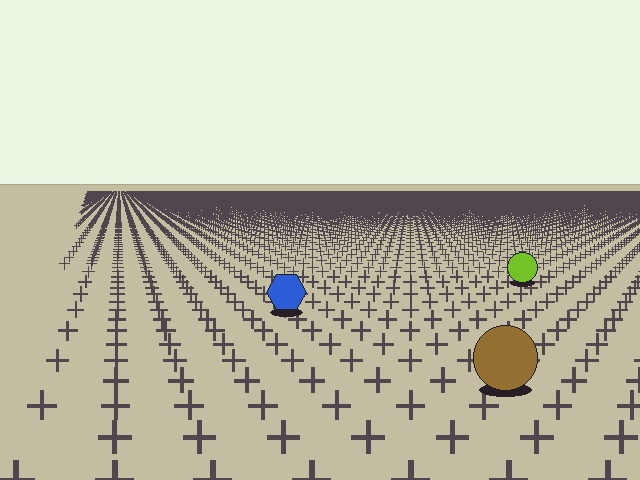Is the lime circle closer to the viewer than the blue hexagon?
No. The blue hexagon is closer — you can tell from the texture gradient: the ground texture is coarser near it.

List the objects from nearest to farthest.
From nearest to farthest: the brown circle, the blue hexagon, the lime circle.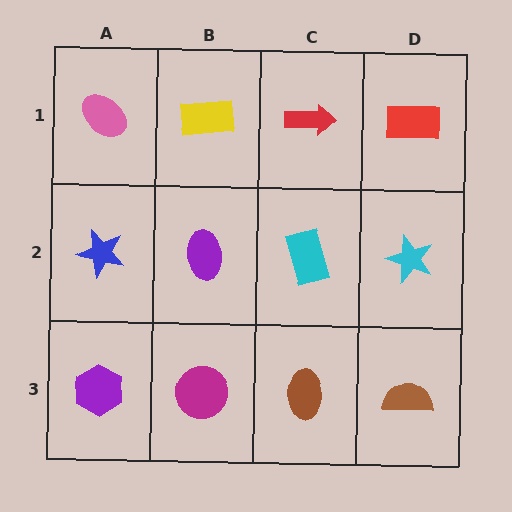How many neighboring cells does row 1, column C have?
3.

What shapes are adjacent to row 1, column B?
A purple ellipse (row 2, column B), a pink ellipse (row 1, column A), a red arrow (row 1, column C).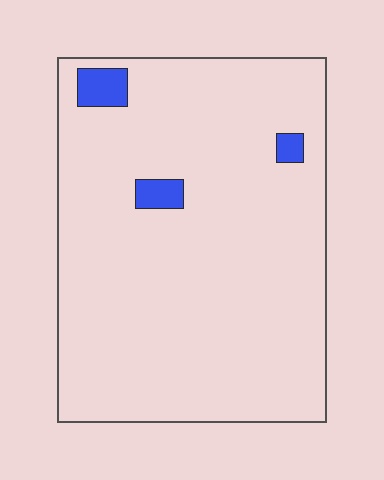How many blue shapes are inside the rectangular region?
3.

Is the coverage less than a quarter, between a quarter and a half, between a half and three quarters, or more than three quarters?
Less than a quarter.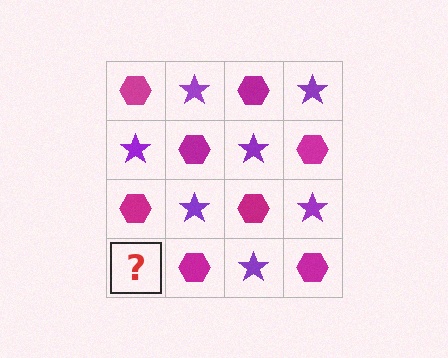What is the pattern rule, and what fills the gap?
The rule is that it alternates magenta hexagon and purple star in a checkerboard pattern. The gap should be filled with a purple star.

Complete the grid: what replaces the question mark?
The question mark should be replaced with a purple star.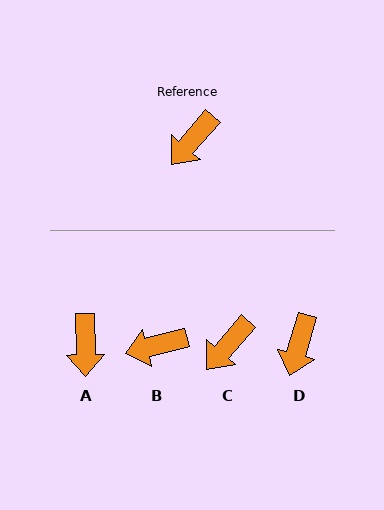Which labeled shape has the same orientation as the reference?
C.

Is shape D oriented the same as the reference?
No, it is off by about 25 degrees.